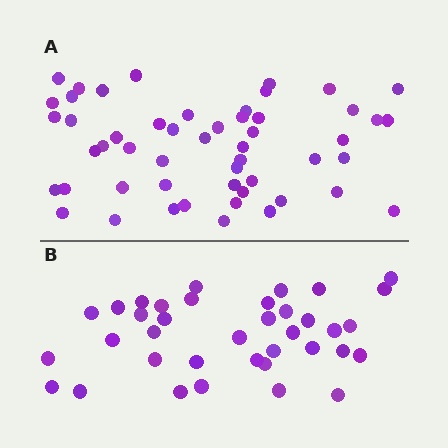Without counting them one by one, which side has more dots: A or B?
Region A (the top region) has more dots.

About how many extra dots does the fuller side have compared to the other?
Region A has approximately 15 more dots than region B.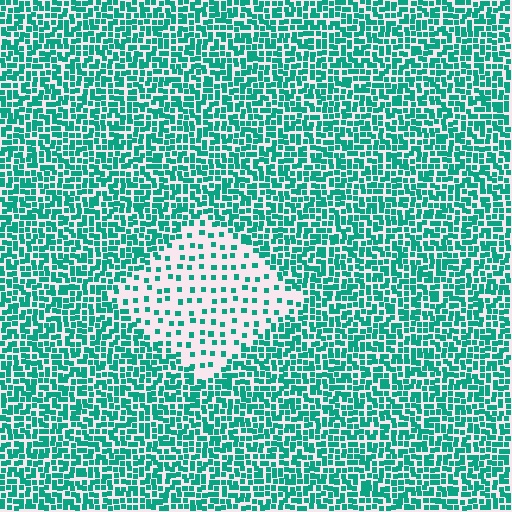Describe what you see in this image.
The image contains small teal elements arranged at two different densities. A diamond-shaped region is visible where the elements are less densely packed than the surrounding area.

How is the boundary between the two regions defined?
The boundary is defined by a change in element density (approximately 3.0x ratio). All elements are the same color, size, and shape.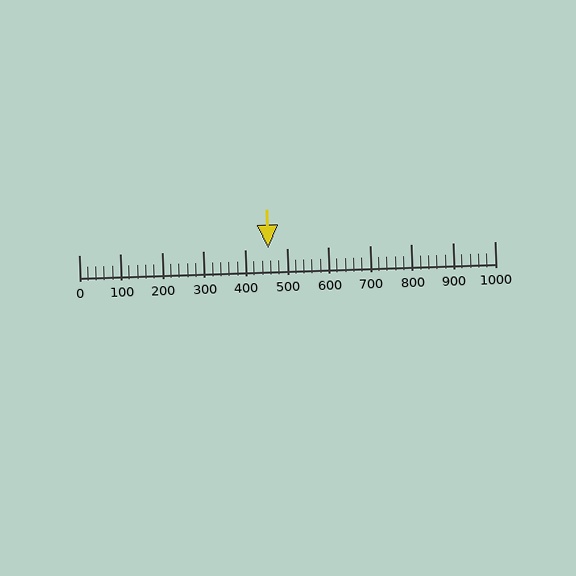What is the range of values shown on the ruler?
The ruler shows values from 0 to 1000.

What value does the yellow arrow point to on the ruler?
The yellow arrow points to approximately 455.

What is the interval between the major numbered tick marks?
The major tick marks are spaced 100 units apart.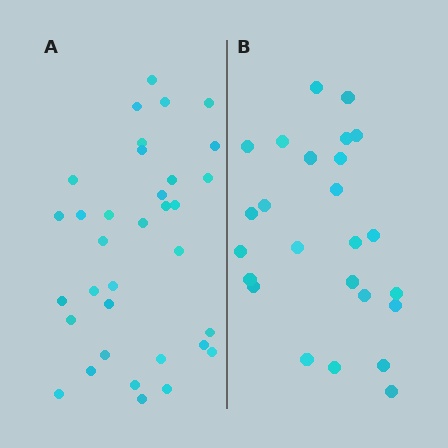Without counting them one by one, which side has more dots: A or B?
Region A (the left region) has more dots.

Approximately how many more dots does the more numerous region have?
Region A has roughly 8 or so more dots than region B.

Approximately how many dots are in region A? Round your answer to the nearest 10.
About 30 dots. (The exact count is 34, which rounds to 30.)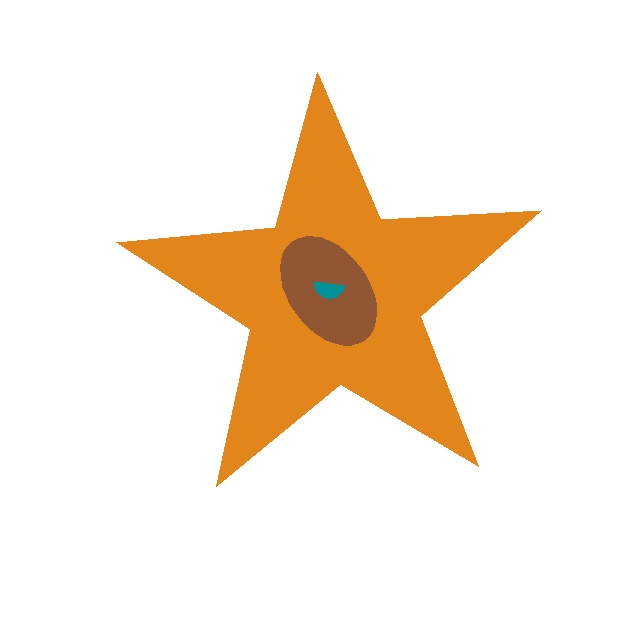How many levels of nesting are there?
3.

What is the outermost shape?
The orange star.